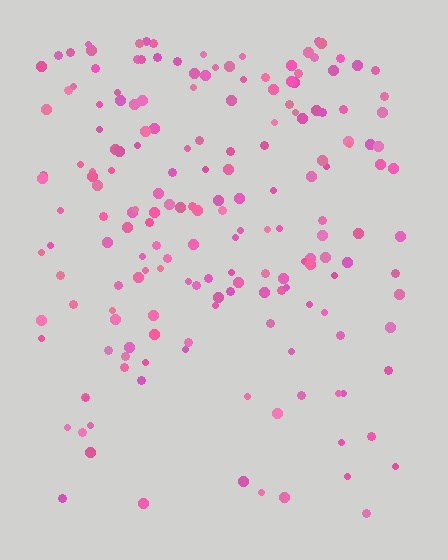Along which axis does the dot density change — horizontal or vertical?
Vertical.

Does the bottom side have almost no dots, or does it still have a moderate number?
Still a moderate number, just noticeably fewer than the top.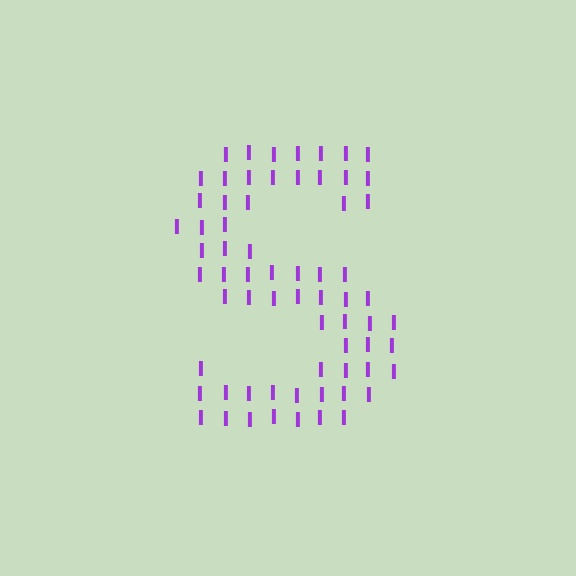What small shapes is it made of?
It is made of small letter I's.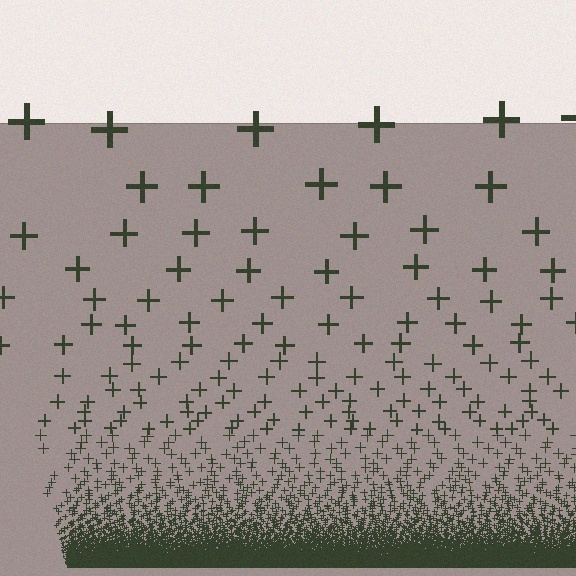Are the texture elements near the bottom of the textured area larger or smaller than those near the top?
Smaller. The gradient is inverted — elements near the bottom are smaller and denser.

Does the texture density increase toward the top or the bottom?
Density increases toward the bottom.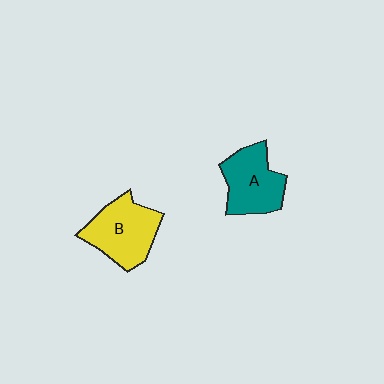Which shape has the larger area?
Shape B (yellow).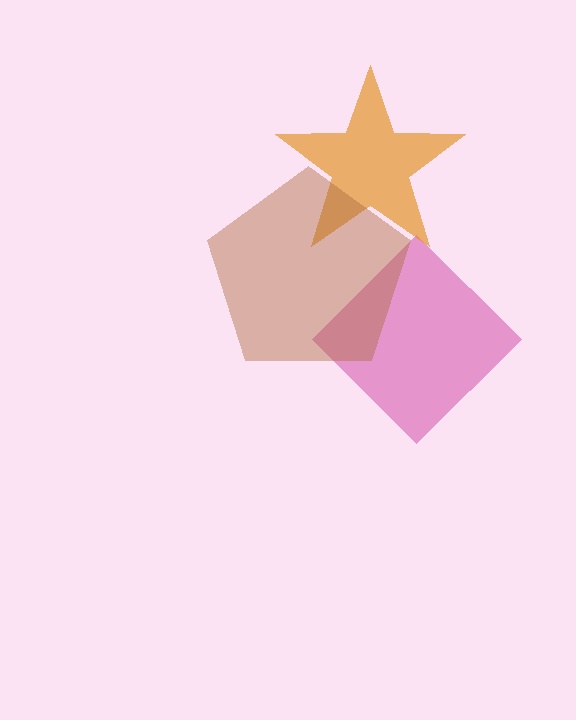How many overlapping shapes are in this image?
There are 3 overlapping shapes in the image.